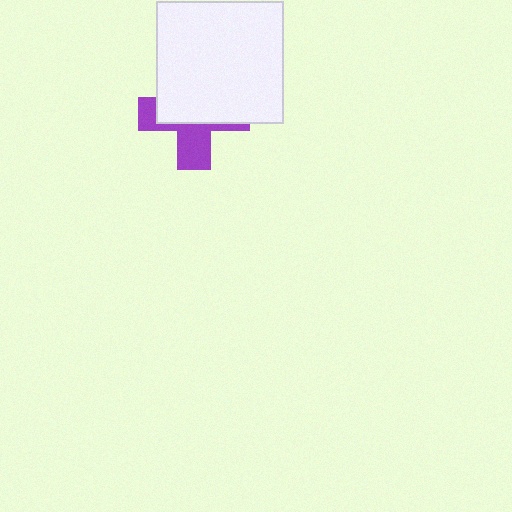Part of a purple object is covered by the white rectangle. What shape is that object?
It is a cross.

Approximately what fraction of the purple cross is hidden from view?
Roughly 59% of the purple cross is hidden behind the white rectangle.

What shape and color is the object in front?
The object in front is a white rectangle.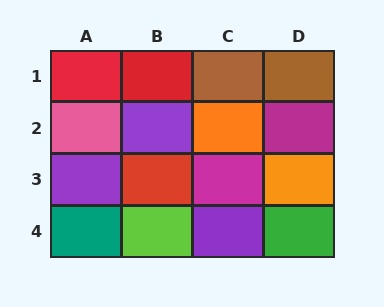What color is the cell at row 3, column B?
Red.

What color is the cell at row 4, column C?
Purple.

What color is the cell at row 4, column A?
Teal.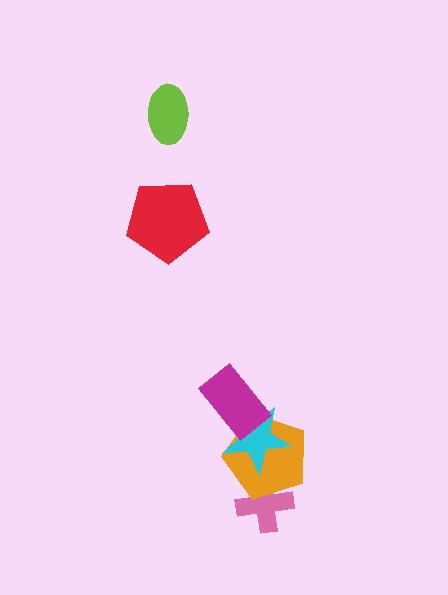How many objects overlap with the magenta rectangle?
2 objects overlap with the magenta rectangle.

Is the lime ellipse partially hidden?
No, no other shape covers it.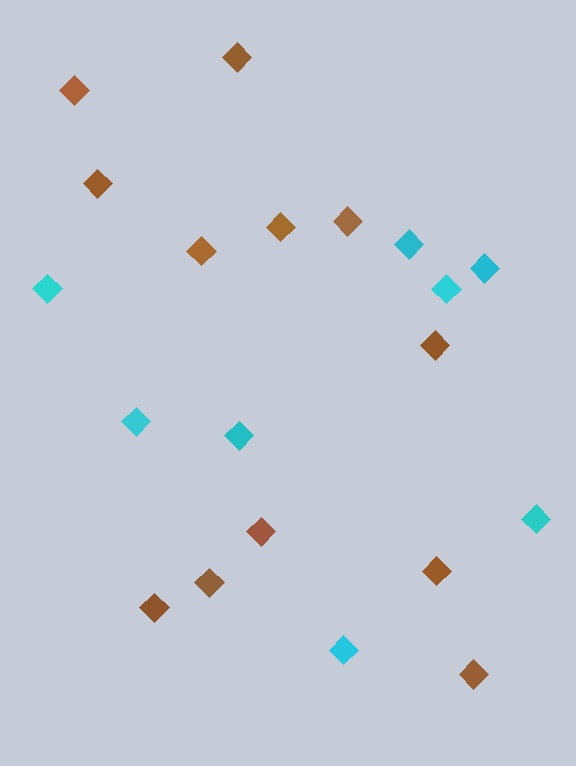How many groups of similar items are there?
There are 2 groups: one group of cyan diamonds (8) and one group of brown diamonds (12).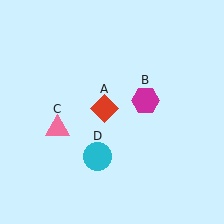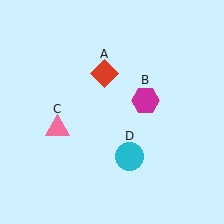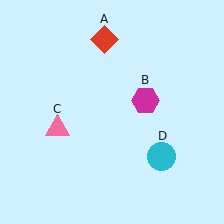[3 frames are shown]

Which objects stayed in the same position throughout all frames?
Magenta hexagon (object B) and pink triangle (object C) remained stationary.